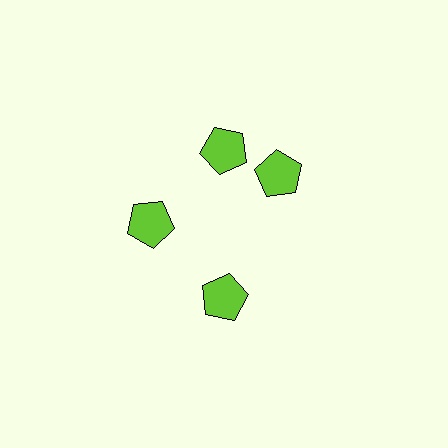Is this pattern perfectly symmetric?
No. The 4 lime pentagons are arranged in a ring, but one element near the 3 o'clock position is rotated out of alignment along the ring, breaking the 4-fold rotational symmetry.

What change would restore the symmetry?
The symmetry would be restored by rotating it back into even spacing with its neighbors so that all 4 pentagons sit at equal angles and equal distance from the center.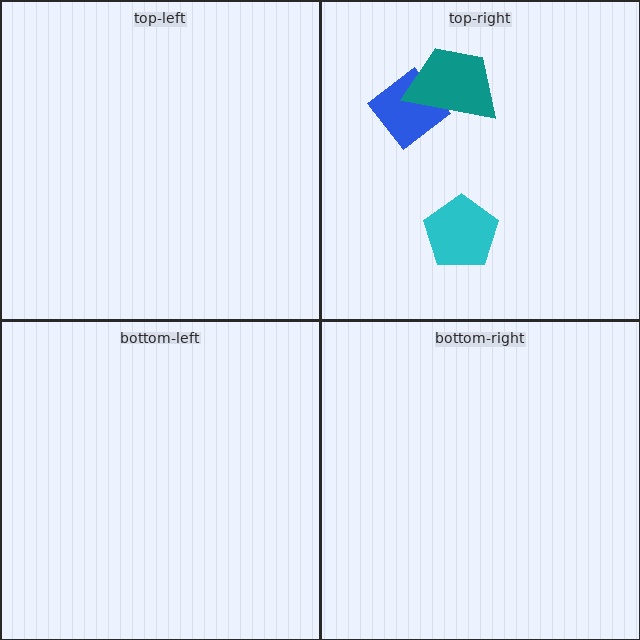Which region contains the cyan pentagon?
The top-right region.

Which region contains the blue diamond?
The top-right region.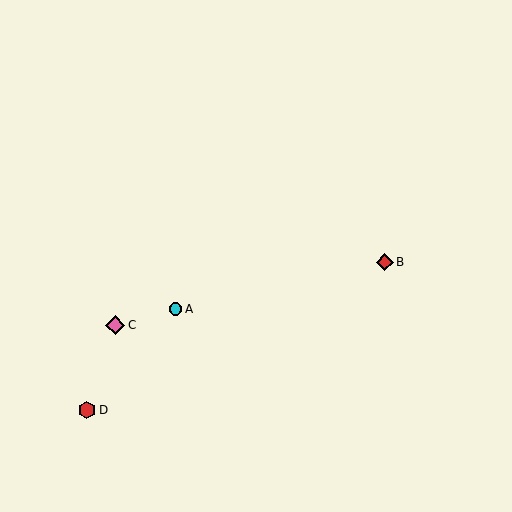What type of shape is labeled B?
Shape B is a red diamond.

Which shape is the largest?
The pink diamond (labeled C) is the largest.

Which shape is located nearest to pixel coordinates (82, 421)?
The red hexagon (labeled D) at (87, 410) is nearest to that location.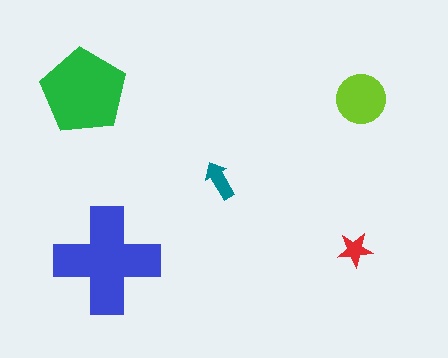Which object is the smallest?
The red star.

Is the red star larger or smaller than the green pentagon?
Smaller.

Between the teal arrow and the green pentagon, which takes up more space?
The green pentagon.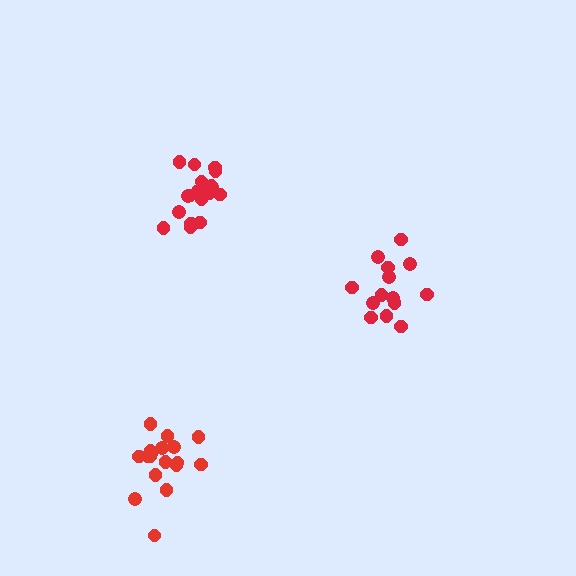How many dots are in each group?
Group 1: 14 dots, Group 2: 19 dots, Group 3: 18 dots (51 total).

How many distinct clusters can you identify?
There are 3 distinct clusters.